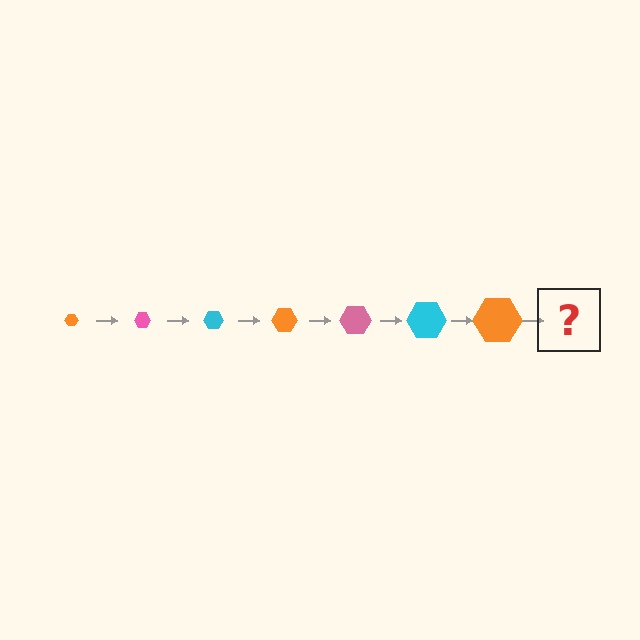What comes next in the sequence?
The next element should be a pink hexagon, larger than the previous one.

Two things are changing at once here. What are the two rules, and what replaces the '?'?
The two rules are that the hexagon grows larger each step and the color cycles through orange, pink, and cyan. The '?' should be a pink hexagon, larger than the previous one.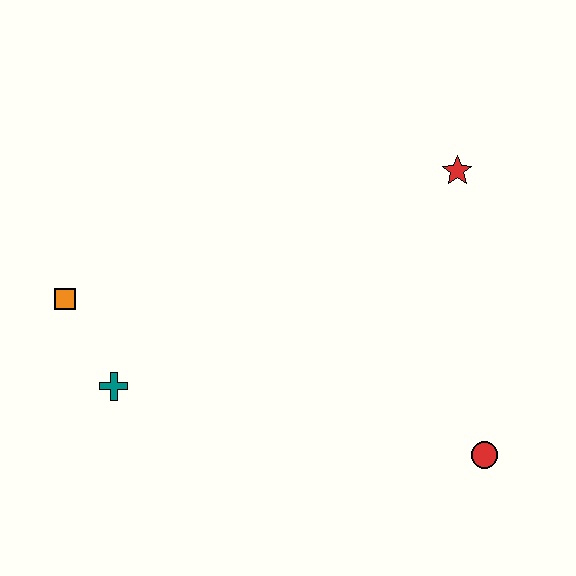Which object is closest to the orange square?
The teal cross is closest to the orange square.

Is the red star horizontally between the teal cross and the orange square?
No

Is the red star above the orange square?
Yes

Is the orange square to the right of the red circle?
No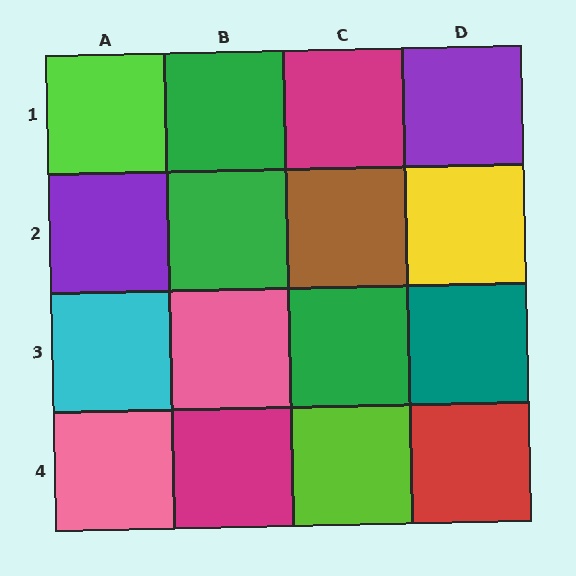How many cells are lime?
2 cells are lime.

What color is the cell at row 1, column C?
Magenta.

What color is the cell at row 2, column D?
Yellow.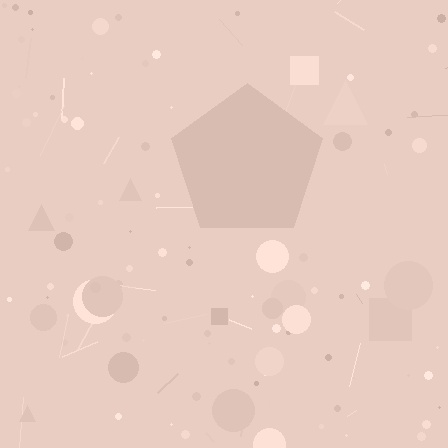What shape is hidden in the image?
A pentagon is hidden in the image.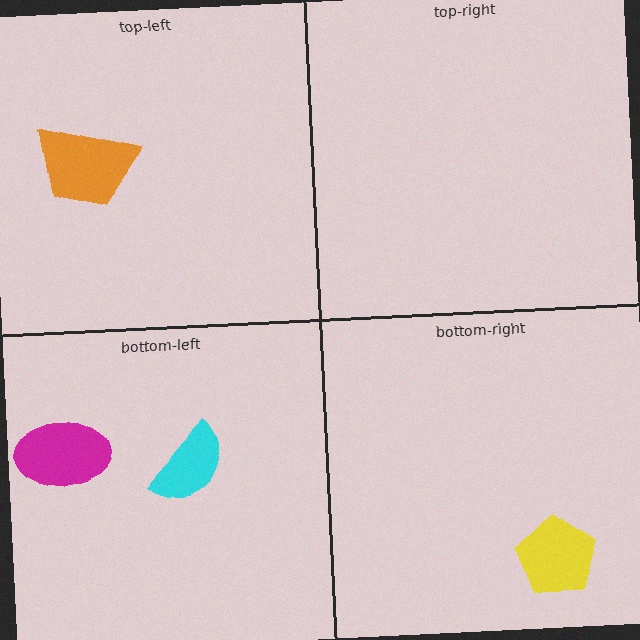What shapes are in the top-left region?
The orange trapezoid.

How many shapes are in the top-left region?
1.